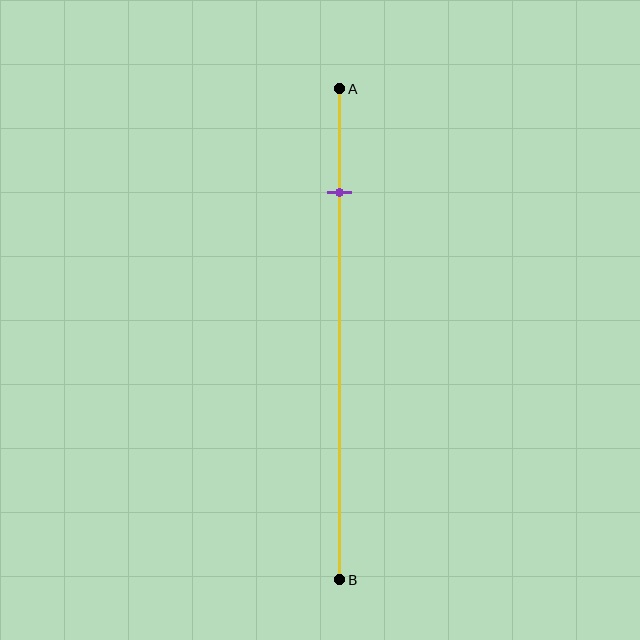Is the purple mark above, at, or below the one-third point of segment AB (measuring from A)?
The purple mark is above the one-third point of segment AB.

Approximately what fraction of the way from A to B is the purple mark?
The purple mark is approximately 20% of the way from A to B.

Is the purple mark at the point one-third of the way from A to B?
No, the mark is at about 20% from A, not at the 33% one-third point.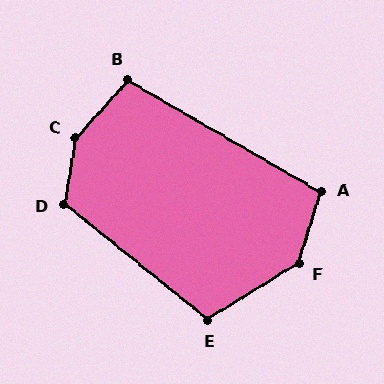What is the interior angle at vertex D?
Approximately 119 degrees (obtuse).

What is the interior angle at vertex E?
Approximately 109 degrees (obtuse).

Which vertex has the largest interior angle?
C, at approximately 147 degrees.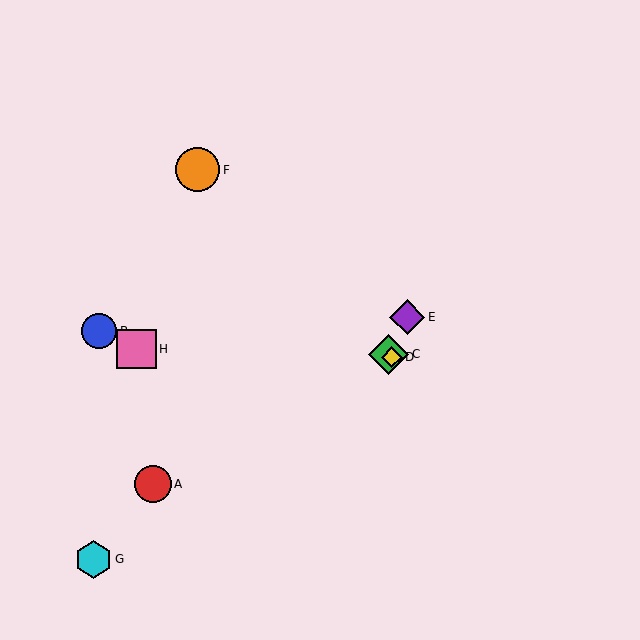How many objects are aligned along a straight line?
3 objects (C, D, F) are aligned along a straight line.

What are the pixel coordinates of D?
Object D is at (392, 357).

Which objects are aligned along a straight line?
Objects C, D, F are aligned along a straight line.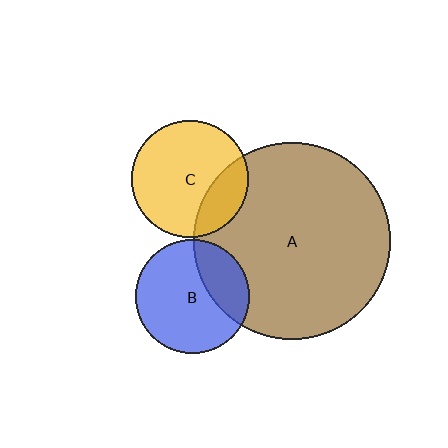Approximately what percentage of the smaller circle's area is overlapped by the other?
Approximately 25%.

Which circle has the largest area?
Circle A (brown).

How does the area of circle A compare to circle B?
Approximately 3.0 times.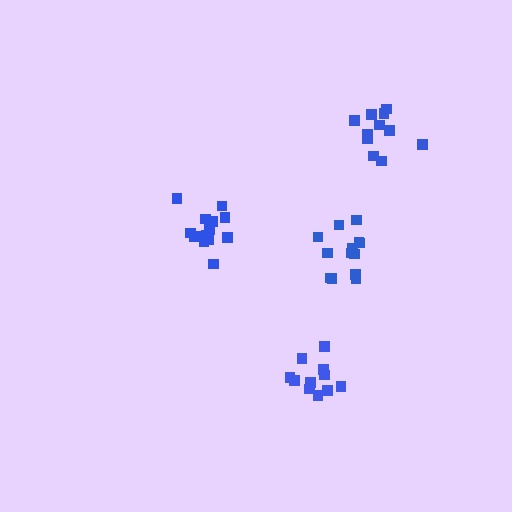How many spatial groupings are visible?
There are 4 spatial groupings.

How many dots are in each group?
Group 1: 14 dots, Group 2: 11 dots, Group 3: 13 dots, Group 4: 12 dots (50 total).